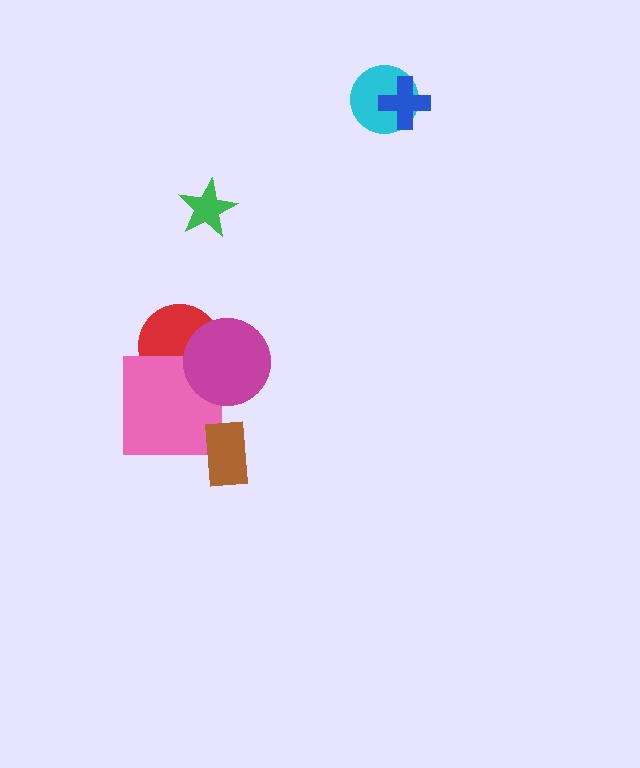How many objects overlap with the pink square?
2 objects overlap with the pink square.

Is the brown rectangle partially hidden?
No, no other shape covers it.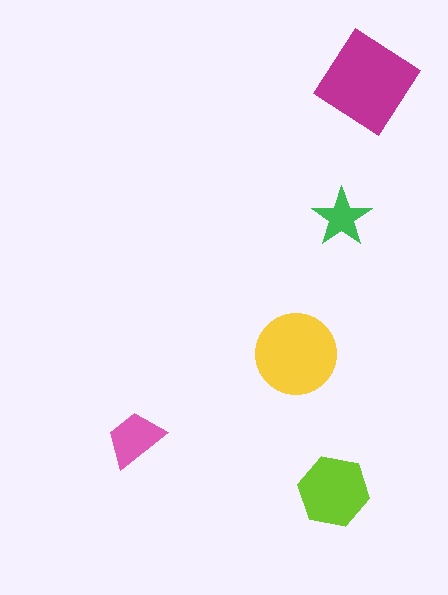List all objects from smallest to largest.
The green star, the pink trapezoid, the lime hexagon, the yellow circle, the magenta diamond.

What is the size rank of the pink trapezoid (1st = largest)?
4th.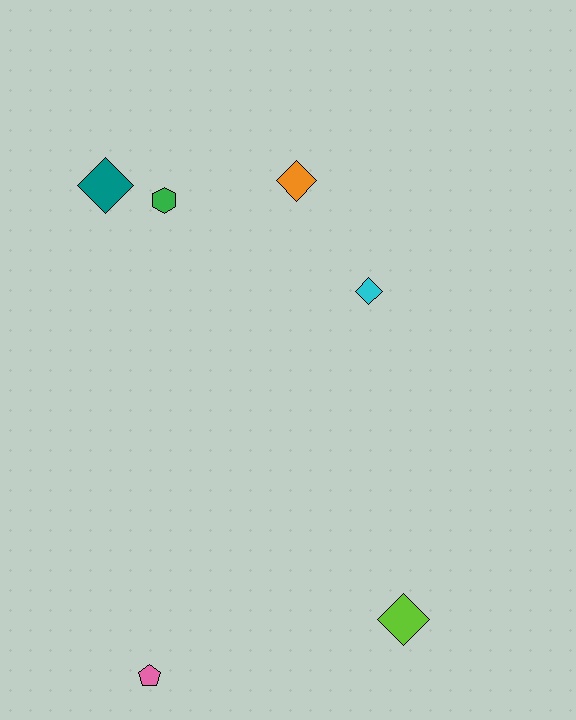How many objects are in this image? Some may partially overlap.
There are 6 objects.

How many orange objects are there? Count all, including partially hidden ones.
There is 1 orange object.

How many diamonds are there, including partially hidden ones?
There are 4 diamonds.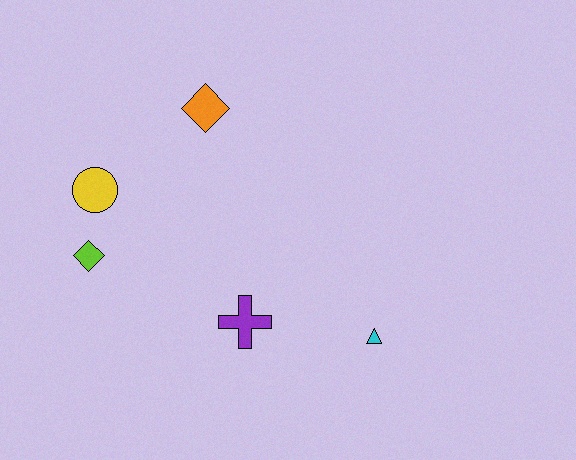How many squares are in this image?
There are no squares.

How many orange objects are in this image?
There is 1 orange object.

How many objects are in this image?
There are 5 objects.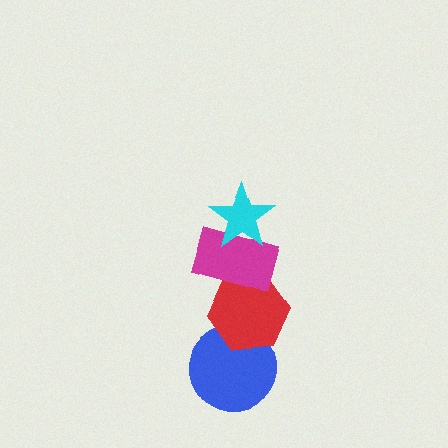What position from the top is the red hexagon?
The red hexagon is 3rd from the top.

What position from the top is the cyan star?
The cyan star is 1st from the top.